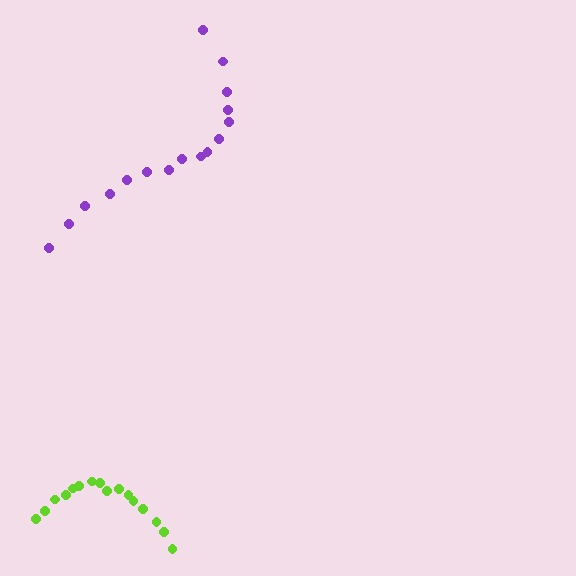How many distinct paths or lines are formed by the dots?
There are 2 distinct paths.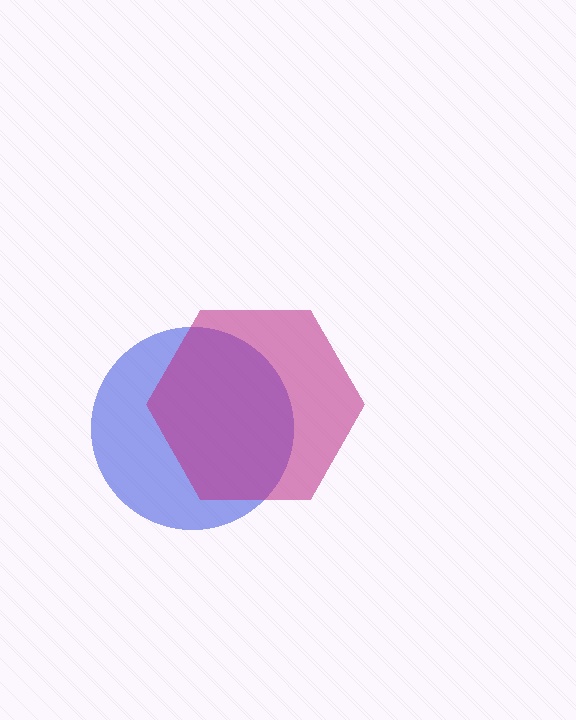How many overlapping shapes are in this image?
There are 2 overlapping shapes in the image.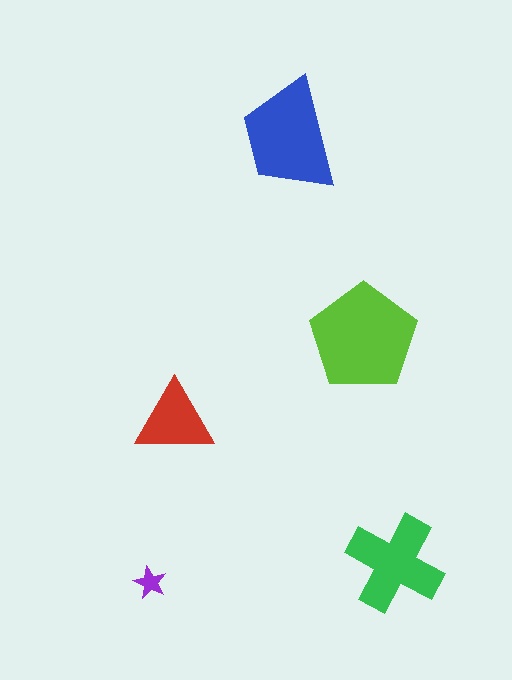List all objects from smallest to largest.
The purple star, the red triangle, the green cross, the blue trapezoid, the lime pentagon.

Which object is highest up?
The blue trapezoid is topmost.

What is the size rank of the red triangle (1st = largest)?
4th.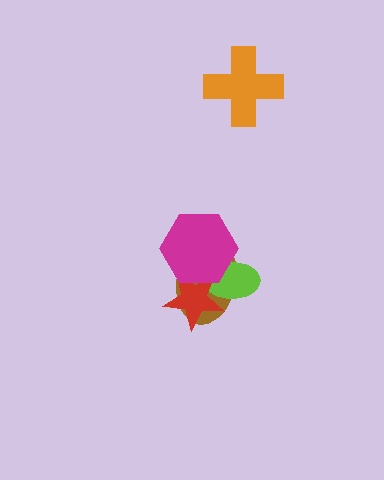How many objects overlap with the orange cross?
0 objects overlap with the orange cross.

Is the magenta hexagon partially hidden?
No, no other shape covers it.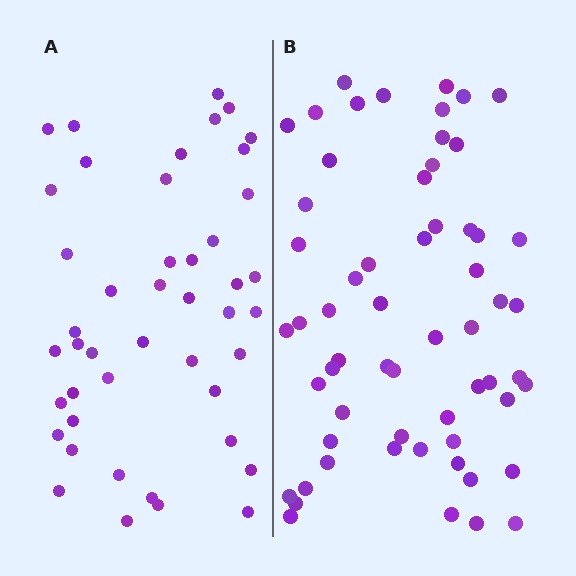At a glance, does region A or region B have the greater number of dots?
Region B (the right region) has more dots.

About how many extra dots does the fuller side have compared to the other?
Region B has approximately 15 more dots than region A.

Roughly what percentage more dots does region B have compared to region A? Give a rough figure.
About 35% more.